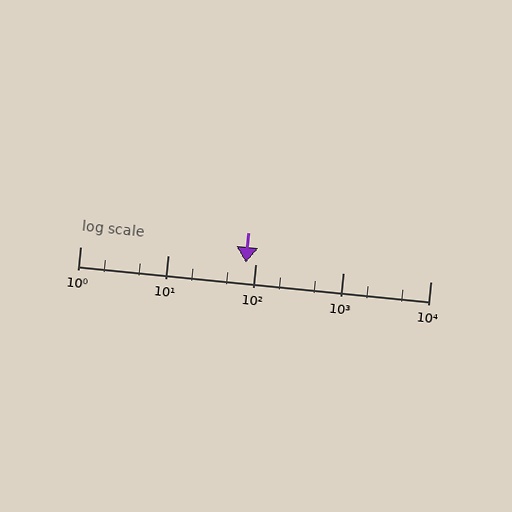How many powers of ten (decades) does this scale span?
The scale spans 4 decades, from 1 to 10000.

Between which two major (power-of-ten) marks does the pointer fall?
The pointer is between 10 and 100.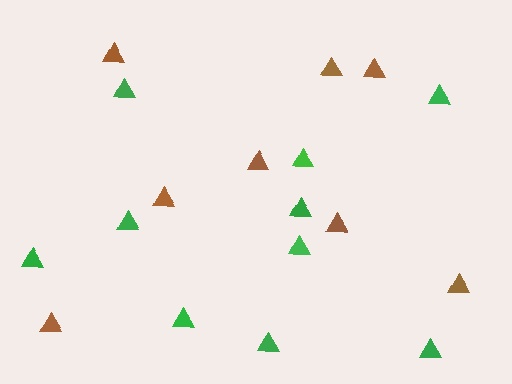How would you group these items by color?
There are 2 groups: one group of brown triangles (8) and one group of green triangles (10).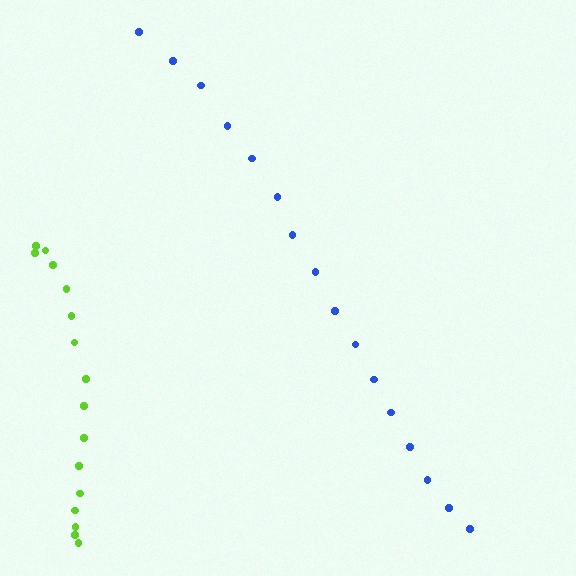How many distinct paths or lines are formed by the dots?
There are 2 distinct paths.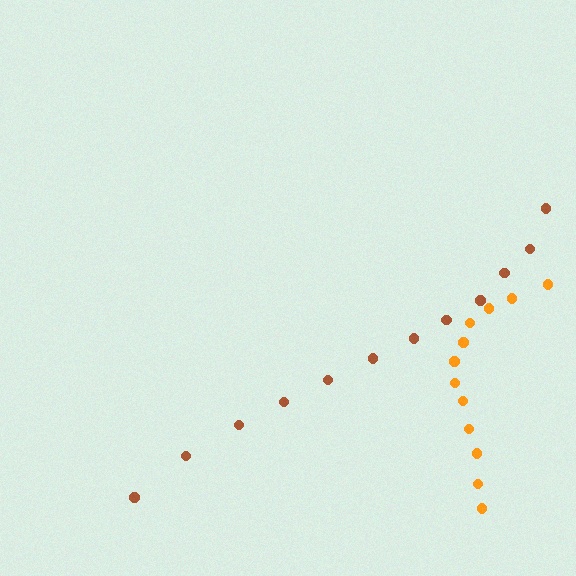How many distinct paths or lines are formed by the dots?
There are 2 distinct paths.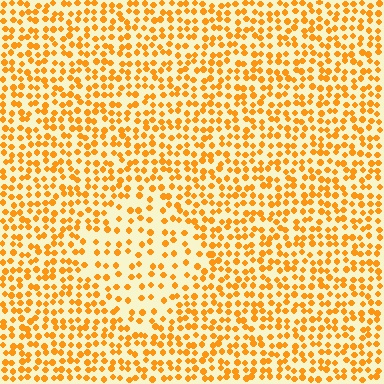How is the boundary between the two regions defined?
The boundary is defined by a change in element density (approximately 1.8x ratio). All elements are the same color, size, and shape.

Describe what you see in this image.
The image contains small orange elements arranged at two different densities. A diamond-shaped region is visible where the elements are less densely packed than the surrounding area.